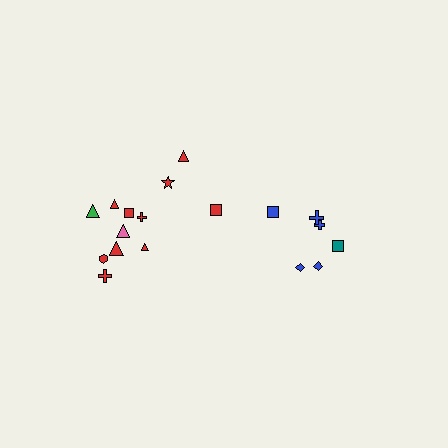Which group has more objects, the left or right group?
The left group.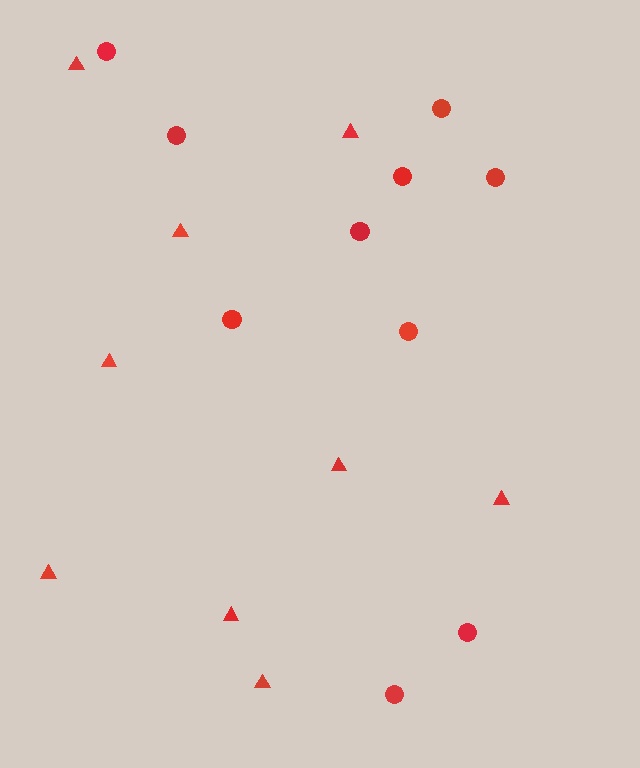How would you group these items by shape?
There are 2 groups: one group of circles (10) and one group of triangles (9).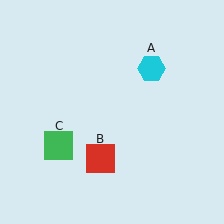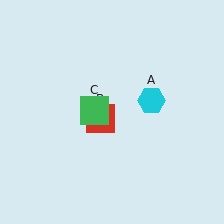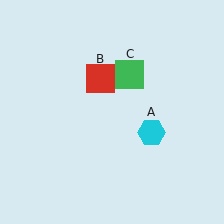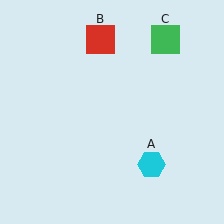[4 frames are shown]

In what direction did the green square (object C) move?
The green square (object C) moved up and to the right.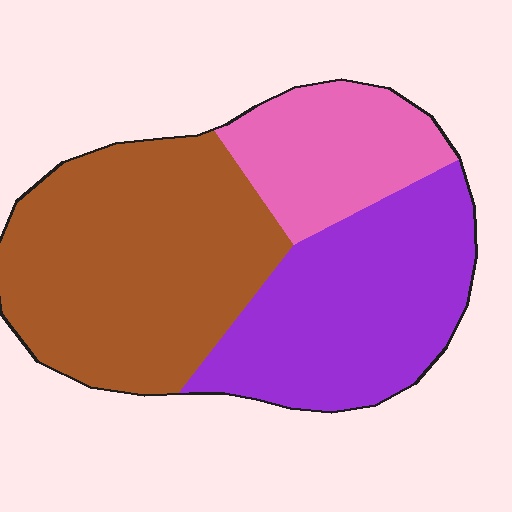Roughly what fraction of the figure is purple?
Purple takes up about one third (1/3) of the figure.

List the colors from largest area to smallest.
From largest to smallest: brown, purple, pink.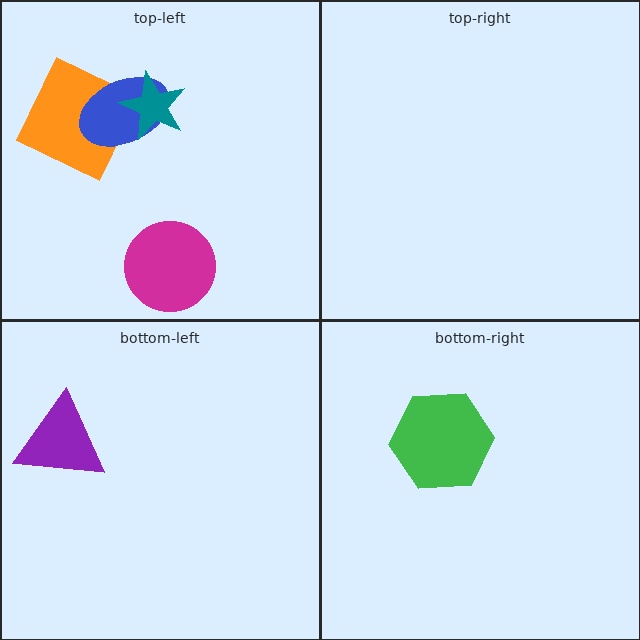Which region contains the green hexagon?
The bottom-right region.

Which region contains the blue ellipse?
The top-left region.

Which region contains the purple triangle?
The bottom-left region.